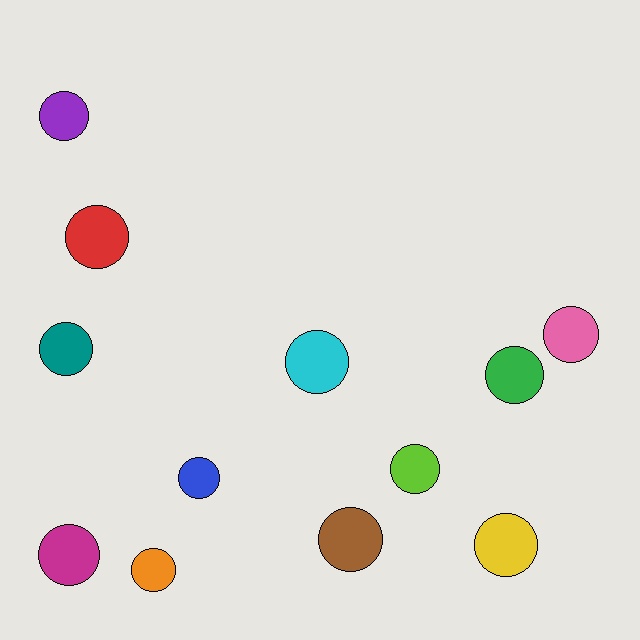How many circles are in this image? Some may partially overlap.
There are 12 circles.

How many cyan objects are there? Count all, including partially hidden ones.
There is 1 cyan object.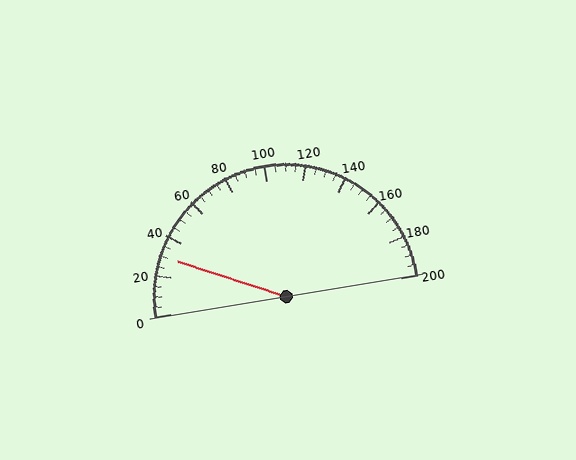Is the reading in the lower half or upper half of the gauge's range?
The reading is in the lower half of the range (0 to 200).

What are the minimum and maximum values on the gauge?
The gauge ranges from 0 to 200.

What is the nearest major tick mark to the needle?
The nearest major tick mark is 40.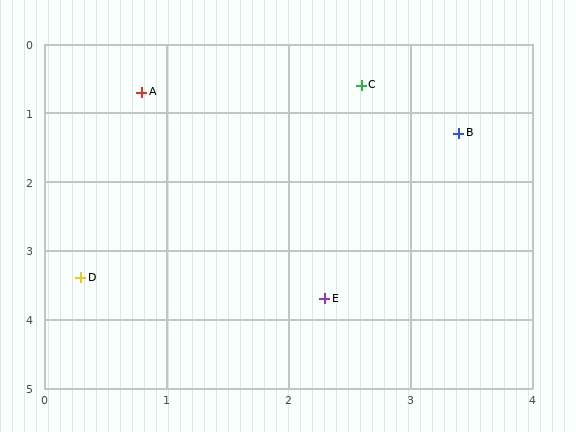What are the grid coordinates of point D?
Point D is at approximately (0.3, 3.4).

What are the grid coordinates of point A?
Point A is at approximately (0.8, 0.7).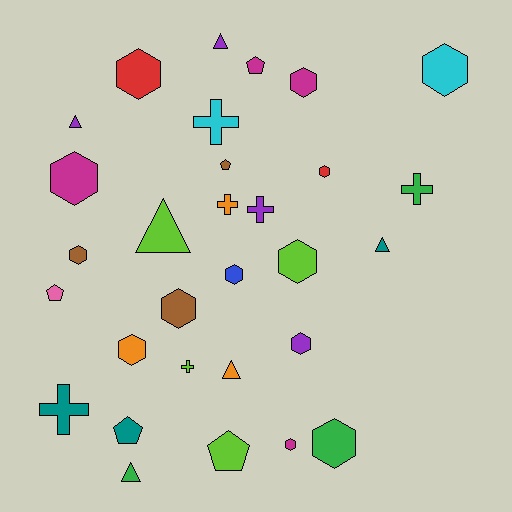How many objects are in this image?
There are 30 objects.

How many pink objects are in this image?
There is 1 pink object.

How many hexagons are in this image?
There are 13 hexagons.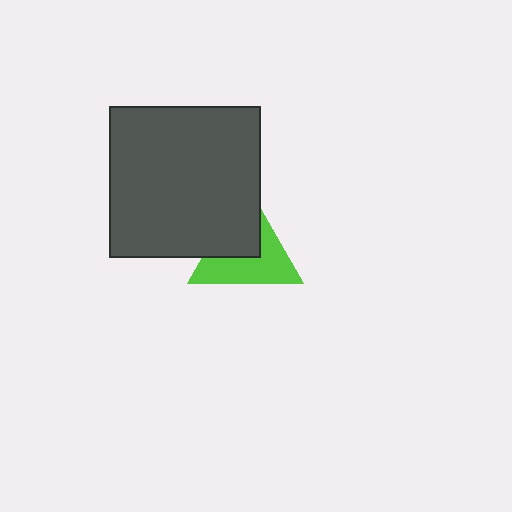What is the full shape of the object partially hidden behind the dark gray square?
The partially hidden object is a lime triangle.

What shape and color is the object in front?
The object in front is a dark gray square.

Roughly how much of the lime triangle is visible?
About half of it is visible (roughly 56%).